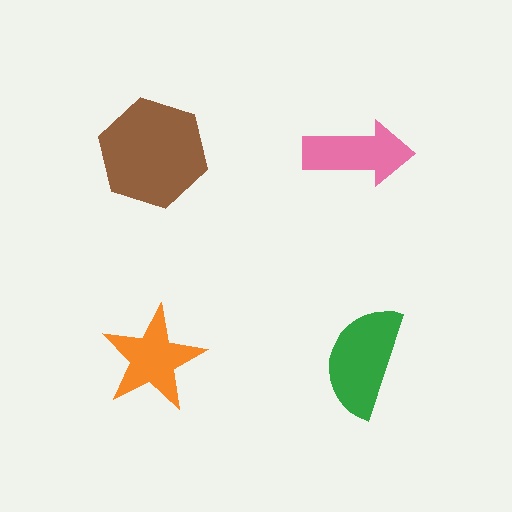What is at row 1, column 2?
A pink arrow.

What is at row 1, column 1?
A brown hexagon.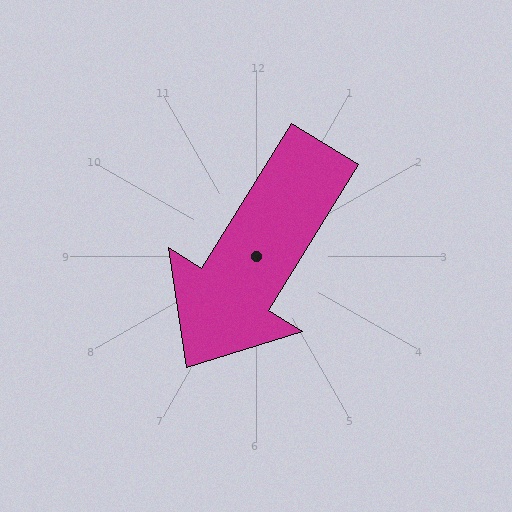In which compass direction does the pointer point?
Southwest.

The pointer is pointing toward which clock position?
Roughly 7 o'clock.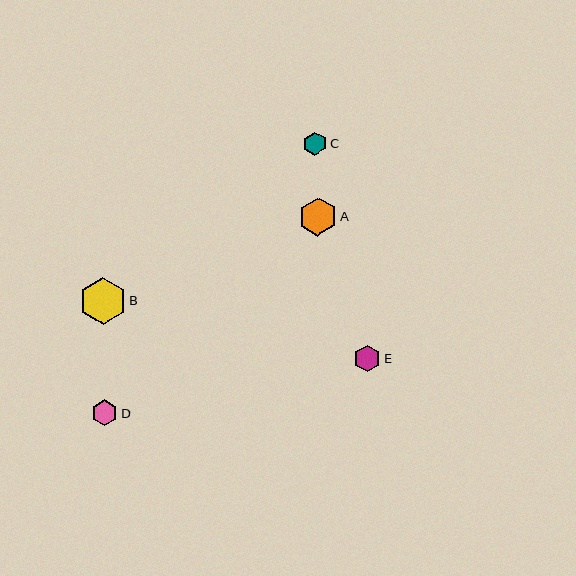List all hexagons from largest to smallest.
From largest to smallest: B, A, E, D, C.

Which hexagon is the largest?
Hexagon B is the largest with a size of approximately 47 pixels.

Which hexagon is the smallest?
Hexagon C is the smallest with a size of approximately 24 pixels.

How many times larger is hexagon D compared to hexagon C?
Hexagon D is approximately 1.1 times the size of hexagon C.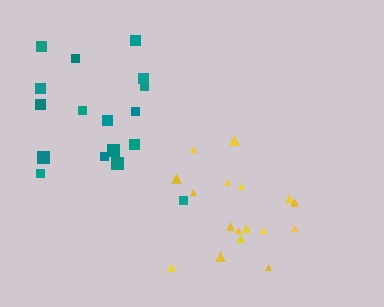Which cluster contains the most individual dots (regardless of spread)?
Yellow (18).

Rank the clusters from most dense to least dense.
yellow, teal.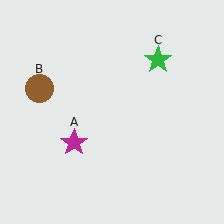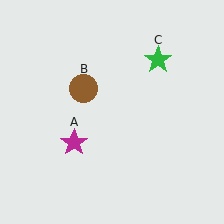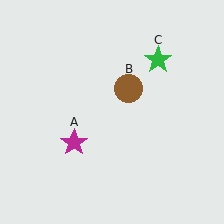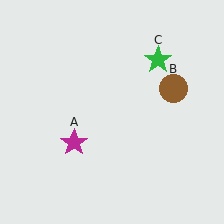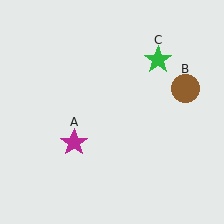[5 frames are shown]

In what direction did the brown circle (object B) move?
The brown circle (object B) moved right.